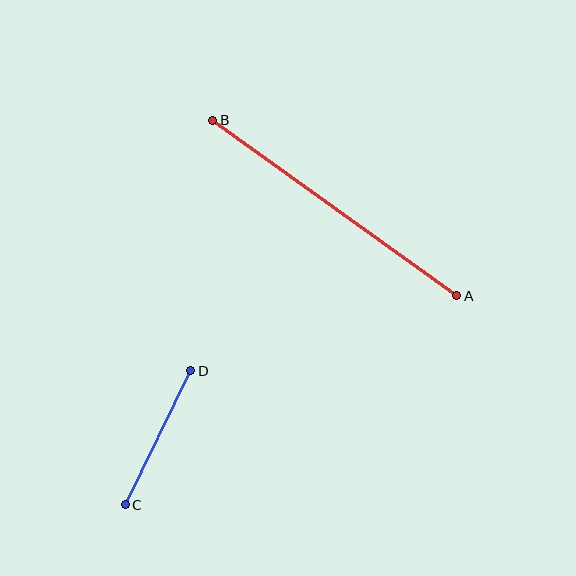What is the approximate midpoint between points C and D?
The midpoint is at approximately (158, 438) pixels.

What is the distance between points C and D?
The distance is approximately 149 pixels.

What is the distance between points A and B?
The distance is approximately 300 pixels.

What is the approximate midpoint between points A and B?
The midpoint is at approximately (335, 208) pixels.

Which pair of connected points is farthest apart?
Points A and B are farthest apart.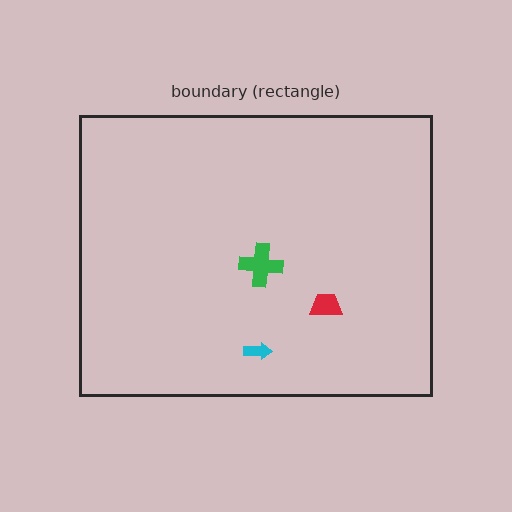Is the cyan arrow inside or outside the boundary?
Inside.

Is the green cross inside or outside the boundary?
Inside.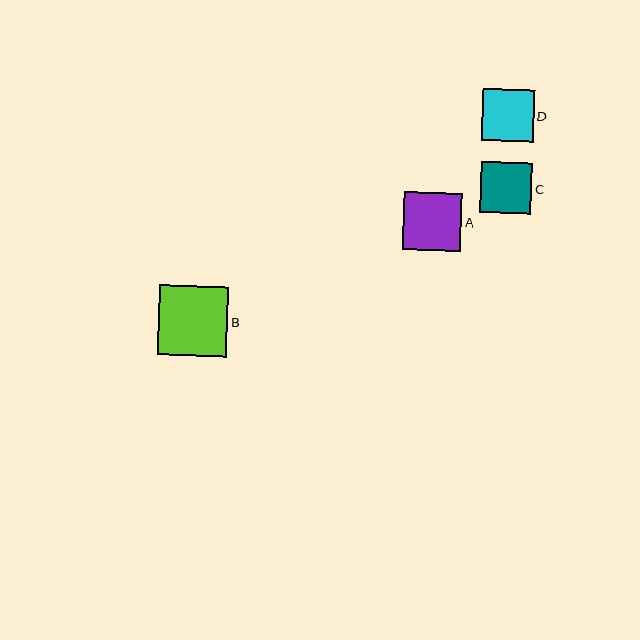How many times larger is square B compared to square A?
Square B is approximately 1.2 times the size of square A.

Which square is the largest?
Square B is the largest with a size of approximately 69 pixels.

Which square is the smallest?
Square C is the smallest with a size of approximately 51 pixels.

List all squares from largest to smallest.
From largest to smallest: B, A, D, C.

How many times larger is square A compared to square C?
Square A is approximately 1.1 times the size of square C.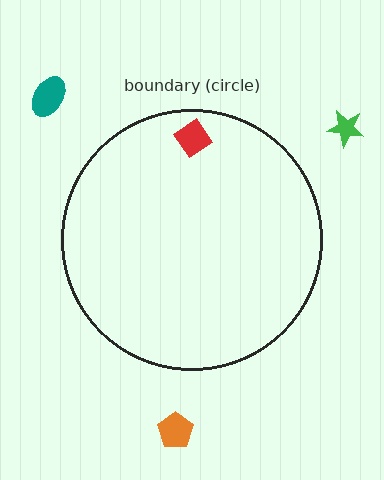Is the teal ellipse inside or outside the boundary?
Outside.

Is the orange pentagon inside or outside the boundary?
Outside.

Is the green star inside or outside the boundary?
Outside.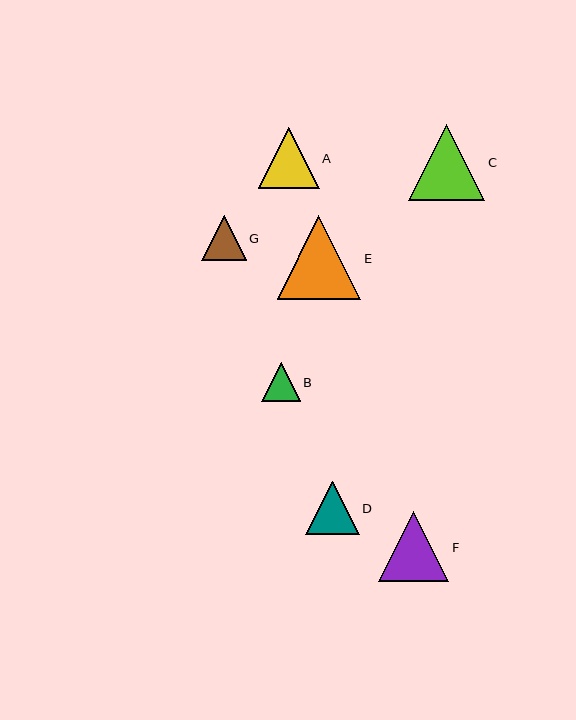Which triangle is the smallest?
Triangle B is the smallest with a size of approximately 39 pixels.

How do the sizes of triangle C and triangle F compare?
Triangle C and triangle F are approximately the same size.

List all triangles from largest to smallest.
From largest to smallest: E, C, F, A, D, G, B.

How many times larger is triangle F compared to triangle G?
Triangle F is approximately 1.6 times the size of triangle G.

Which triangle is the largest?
Triangle E is the largest with a size of approximately 84 pixels.